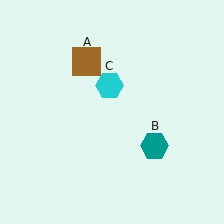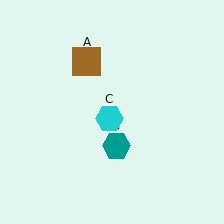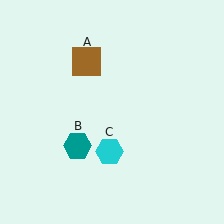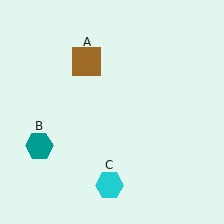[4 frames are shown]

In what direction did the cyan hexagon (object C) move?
The cyan hexagon (object C) moved down.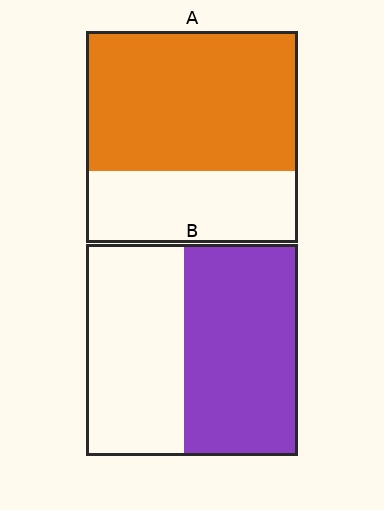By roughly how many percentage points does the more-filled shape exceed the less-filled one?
By roughly 10 percentage points (A over B).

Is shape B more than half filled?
Roughly half.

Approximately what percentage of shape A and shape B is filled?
A is approximately 65% and B is approximately 55%.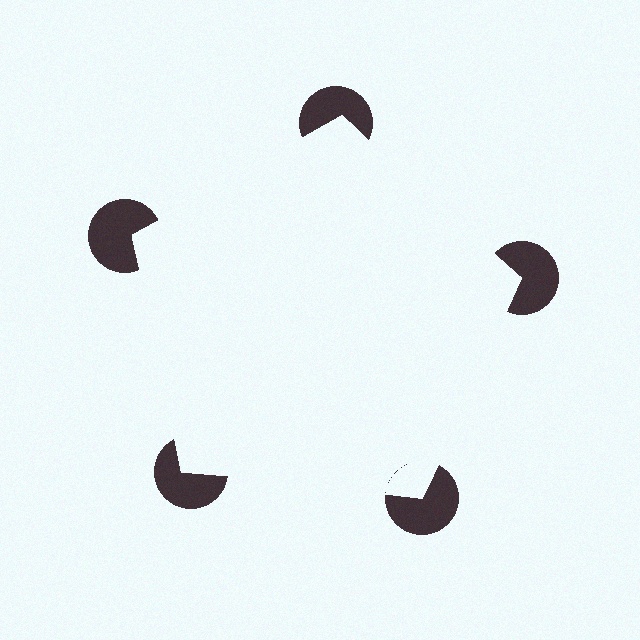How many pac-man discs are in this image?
There are 5 — one at each vertex of the illusory pentagon.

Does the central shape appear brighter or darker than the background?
It typically appears slightly brighter than the background, even though no actual brightness change is drawn.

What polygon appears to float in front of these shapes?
An illusory pentagon — its edges are inferred from the aligned wedge cuts in the pac-man discs, not physically drawn.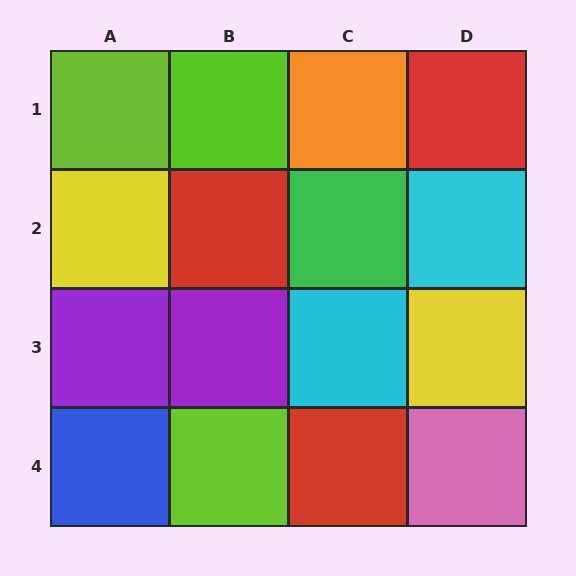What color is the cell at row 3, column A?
Purple.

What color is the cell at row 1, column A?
Lime.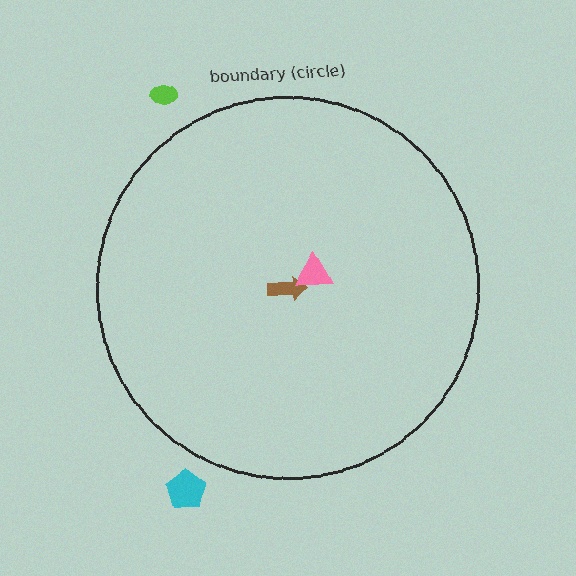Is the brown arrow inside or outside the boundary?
Inside.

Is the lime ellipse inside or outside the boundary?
Outside.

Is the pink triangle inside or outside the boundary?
Inside.